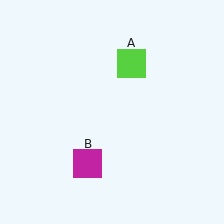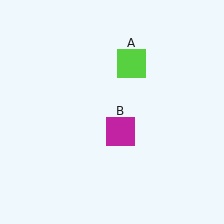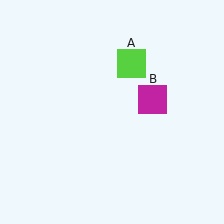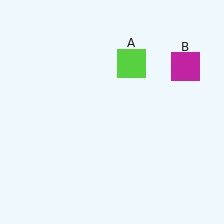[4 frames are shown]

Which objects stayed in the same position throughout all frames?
Lime square (object A) remained stationary.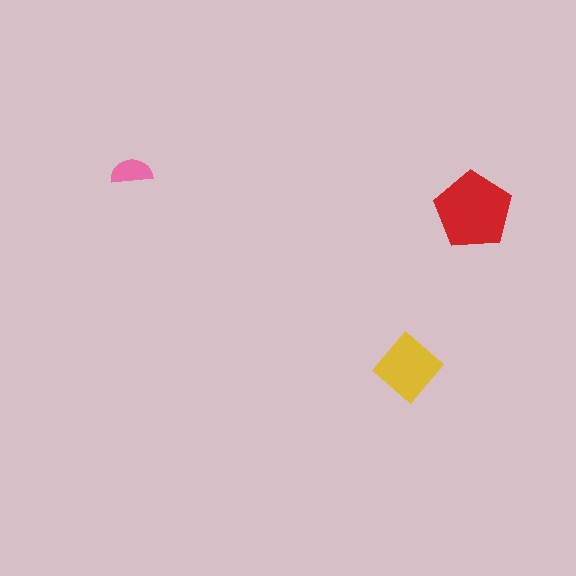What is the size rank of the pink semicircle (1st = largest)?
3rd.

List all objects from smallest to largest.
The pink semicircle, the yellow diamond, the red pentagon.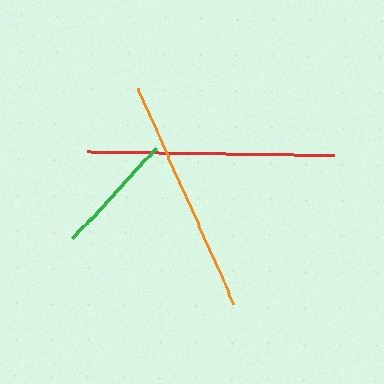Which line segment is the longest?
The red line is the longest at approximately 247 pixels.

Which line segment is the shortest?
The green line is the shortest at approximately 122 pixels.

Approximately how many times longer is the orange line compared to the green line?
The orange line is approximately 1.9 times the length of the green line.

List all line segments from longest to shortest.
From longest to shortest: red, orange, green.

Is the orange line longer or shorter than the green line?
The orange line is longer than the green line.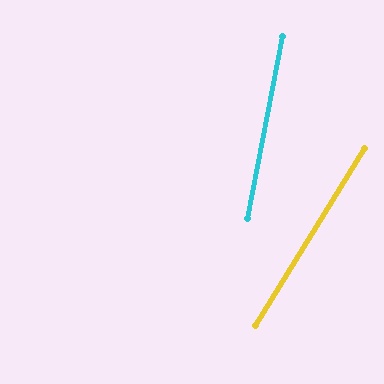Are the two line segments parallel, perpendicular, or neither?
Neither parallel nor perpendicular — they differ by about 21°.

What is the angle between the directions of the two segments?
Approximately 21 degrees.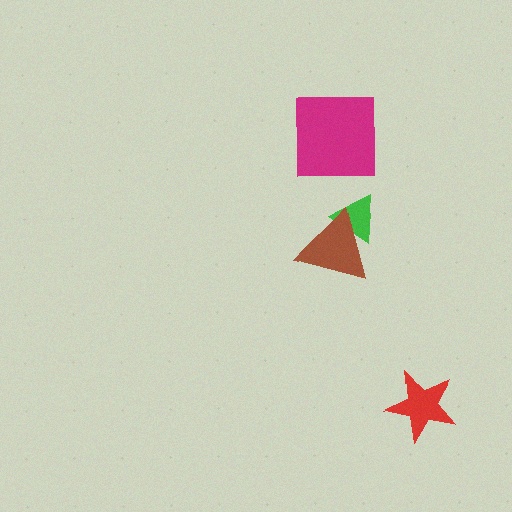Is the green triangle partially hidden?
Yes, it is partially covered by another shape.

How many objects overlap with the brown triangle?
1 object overlaps with the brown triangle.